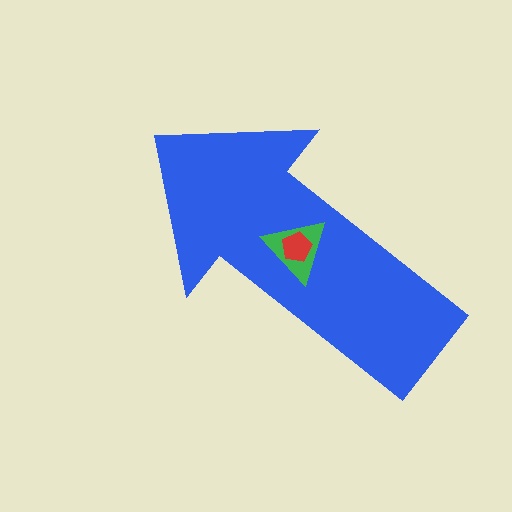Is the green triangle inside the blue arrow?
Yes.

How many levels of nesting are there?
3.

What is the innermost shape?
The red pentagon.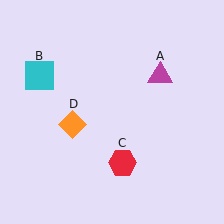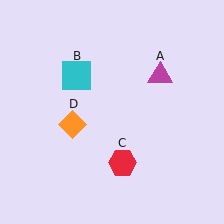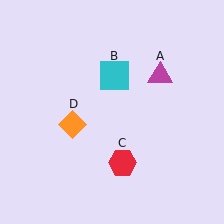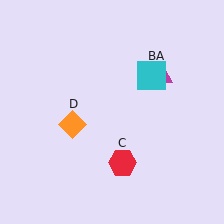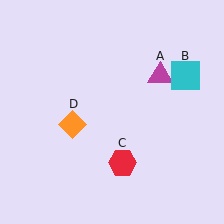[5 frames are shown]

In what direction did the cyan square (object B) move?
The cyan square (object B) moved right.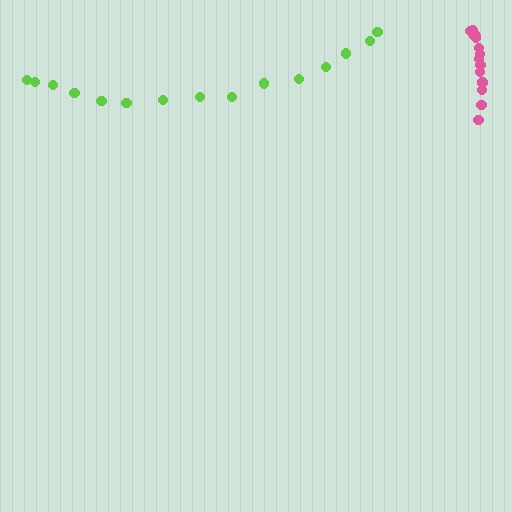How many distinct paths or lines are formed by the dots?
There are 2 distinct paths.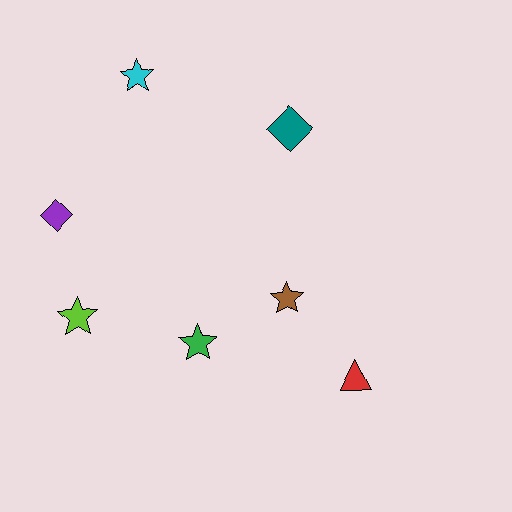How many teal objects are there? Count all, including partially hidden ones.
There is 1 teal object.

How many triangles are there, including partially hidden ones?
There is 1 triangle.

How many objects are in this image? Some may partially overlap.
There are 7 objects.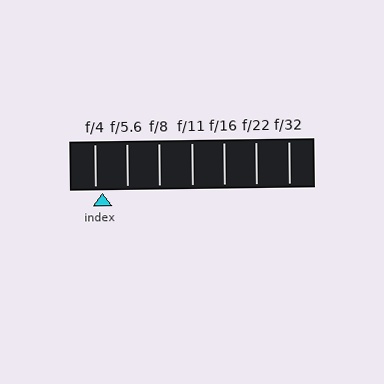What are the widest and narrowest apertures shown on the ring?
The widest aperture shown is f/4 and the narrowest is f/32.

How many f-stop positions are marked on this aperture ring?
There are 7 f-stop positions marked.